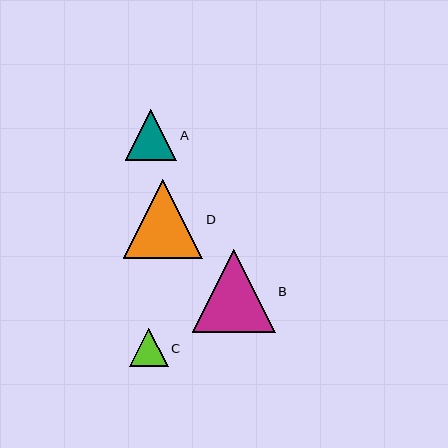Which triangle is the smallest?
Triangle C is the smallest with a size of approximately 38 pixels.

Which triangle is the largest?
Triangle B is the largest with a size of approximately 82 pixels.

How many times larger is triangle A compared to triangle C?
Triangle A is approximately 1.3 times the size of triangle C.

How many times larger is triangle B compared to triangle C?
Triangle B is approximately 2.2 times the size of triangle C.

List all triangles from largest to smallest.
From largest to smallest: B, D, A, C.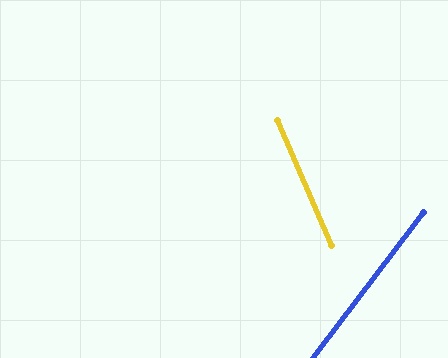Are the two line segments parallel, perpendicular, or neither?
Neither parallel nor perpendicular — they differ by about 61°.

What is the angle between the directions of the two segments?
Approximately 61 degrees.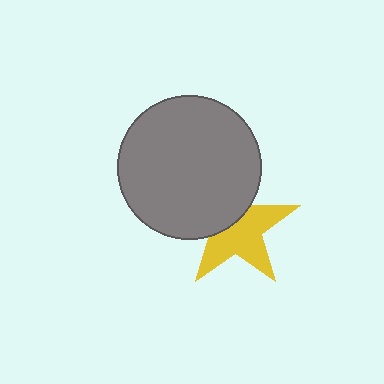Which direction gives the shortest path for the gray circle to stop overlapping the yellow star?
Moving toward the upper-left gives the shortest separation.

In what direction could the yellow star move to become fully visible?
The yellow star could move toward the lower-right. That would shift it out from behind the gray circle entirely.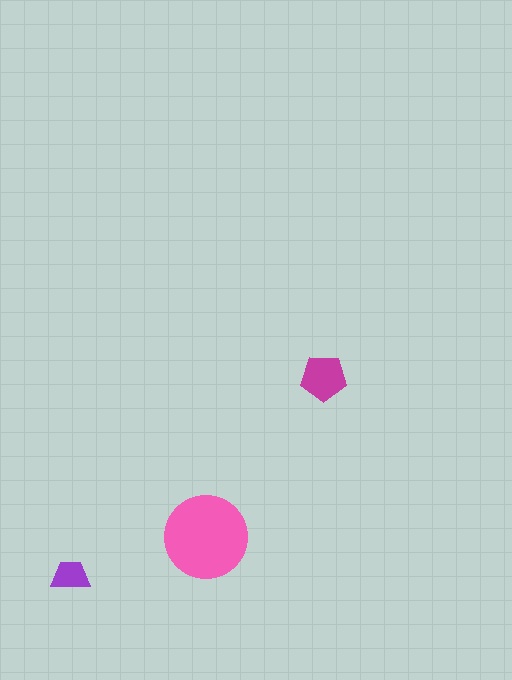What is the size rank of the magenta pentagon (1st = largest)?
2nd.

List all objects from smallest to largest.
The purple trapezoid, the magenta pentagon, the pink circle.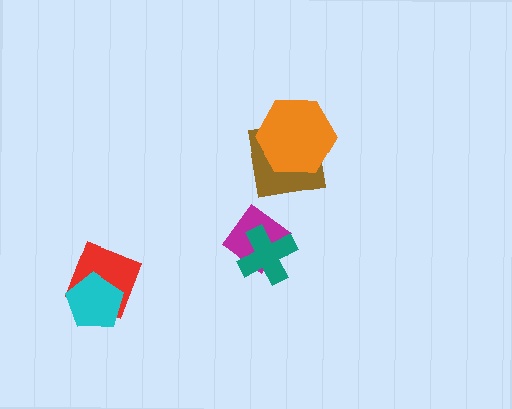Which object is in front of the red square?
The cyan pentagon is in front of the red square.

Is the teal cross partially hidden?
No, no other shape covers it.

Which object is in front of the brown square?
The orange hexagon is in front of the brown square.